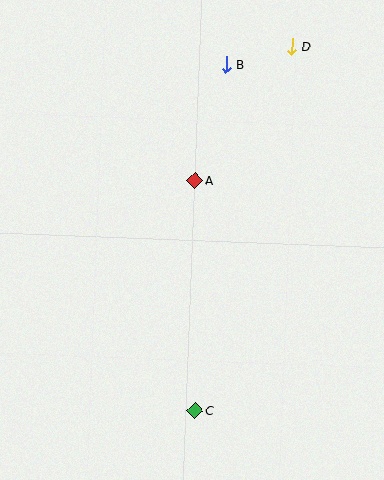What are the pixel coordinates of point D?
Point D is at (292, 46).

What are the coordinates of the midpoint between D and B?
The midpoint between D and B is at (259, 55).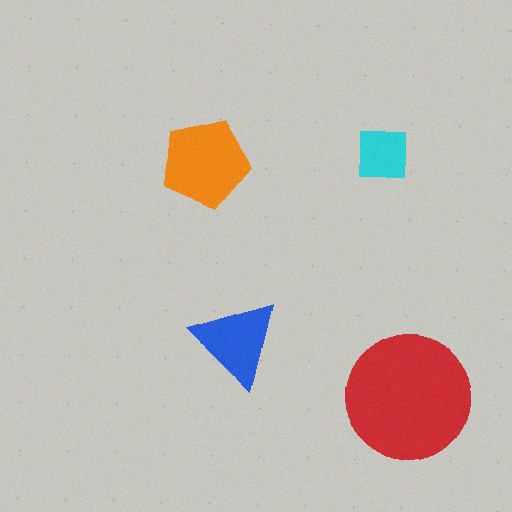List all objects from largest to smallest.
The red circle, the orange pentagon, the blue triangle, the cyan square.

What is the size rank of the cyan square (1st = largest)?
4th.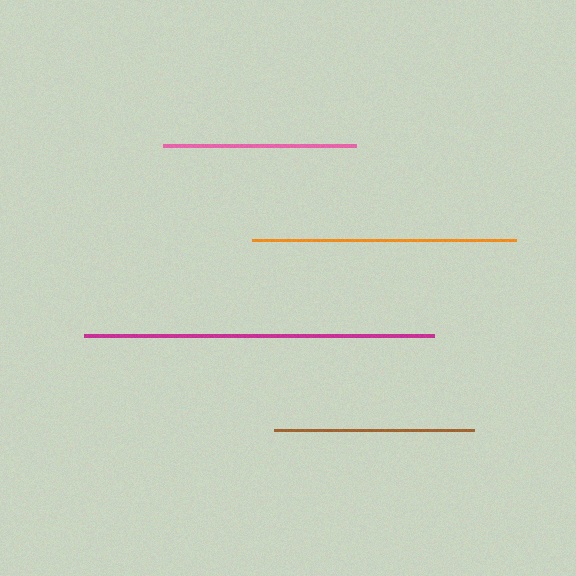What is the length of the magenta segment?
The magenta segment is approximately 349 pixels long.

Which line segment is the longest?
The magenta line is the longest at approximately 349 pixels.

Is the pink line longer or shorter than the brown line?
The brown line is longer than the pink line.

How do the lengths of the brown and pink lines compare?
The brown and pink lines are approximately the same length.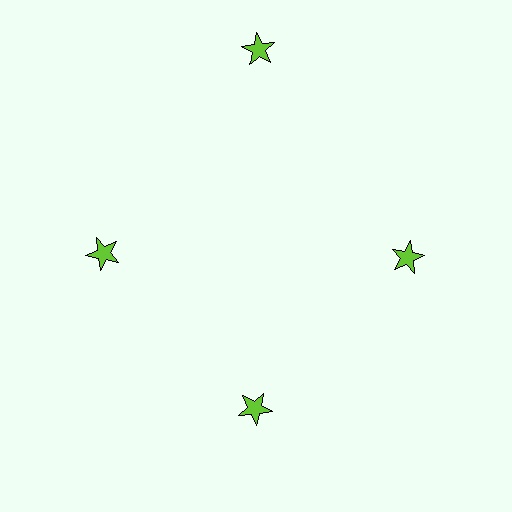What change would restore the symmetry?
The symmetry would be restored by moving it inward, back onto the ring so that all 4 stars sit at equal angles and equal distance from the center.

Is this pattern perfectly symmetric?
No. The 4 lime stars are arranged in a ring, but one element near the 12 o'clock position is pushed outward from the center, breaking the 4-fold rotational symmetry.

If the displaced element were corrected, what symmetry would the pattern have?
It would have 4-fold rotational symmetry — the pattern would map onto itself every 90 degrees.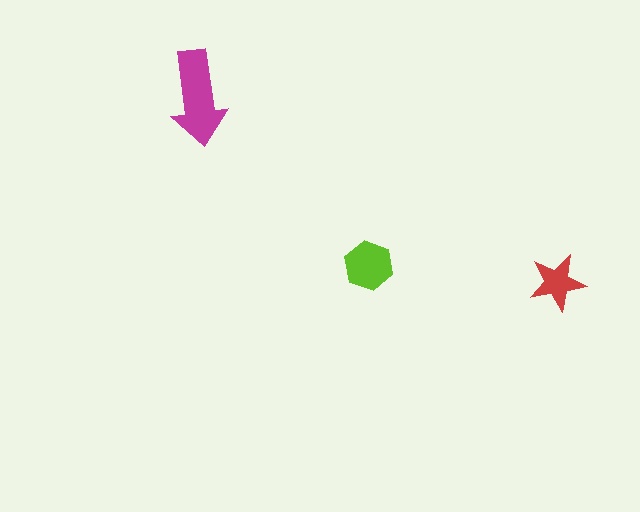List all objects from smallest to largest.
The red star, the lime hexagon, the magenta arrow.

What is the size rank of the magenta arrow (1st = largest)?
1st.